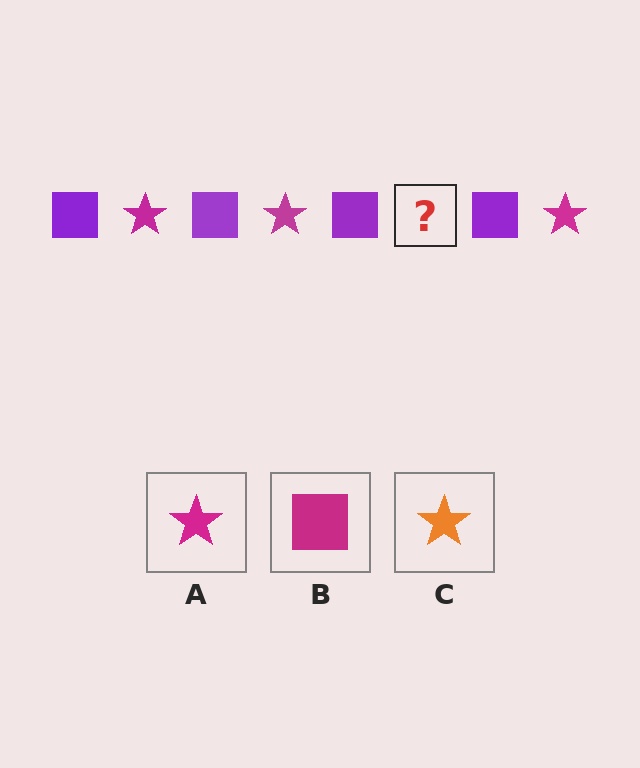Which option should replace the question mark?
Option A.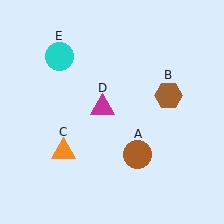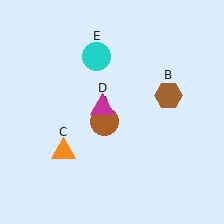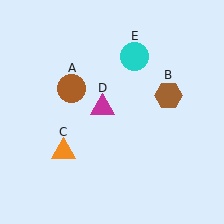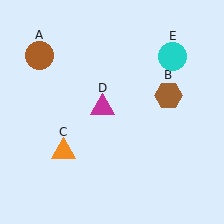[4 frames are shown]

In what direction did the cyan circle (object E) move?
The cyan circle (object E) moved right.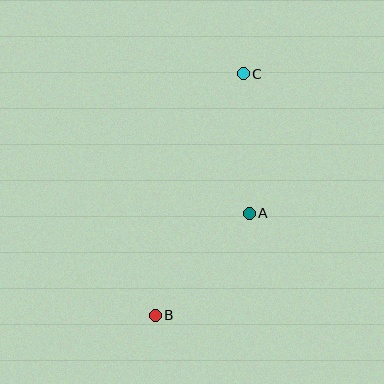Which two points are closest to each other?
Points A and B are closest to each other.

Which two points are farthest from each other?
Points B and C are farthest from each other.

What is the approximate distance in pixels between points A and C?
The distance between A and C is approximately 140 pixels.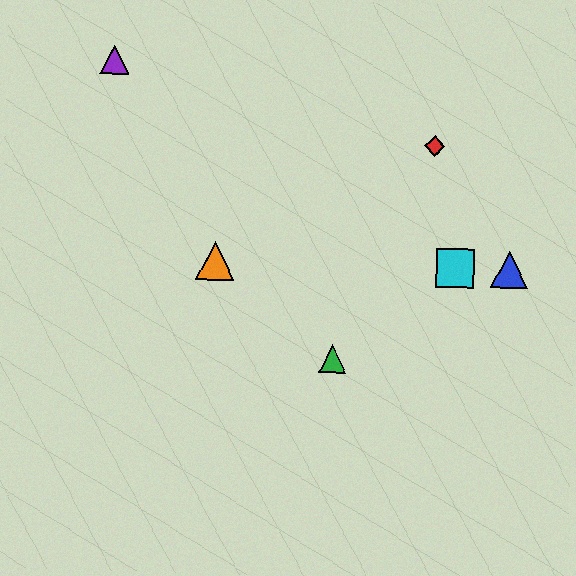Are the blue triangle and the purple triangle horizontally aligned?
No, the blue triangle is at y≈270 and the purple triangle is at y≈60.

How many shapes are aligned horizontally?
4 shapes (the blue triangle, the yellow triangle, the orange triangle, the cyan square) are aligned horizontally.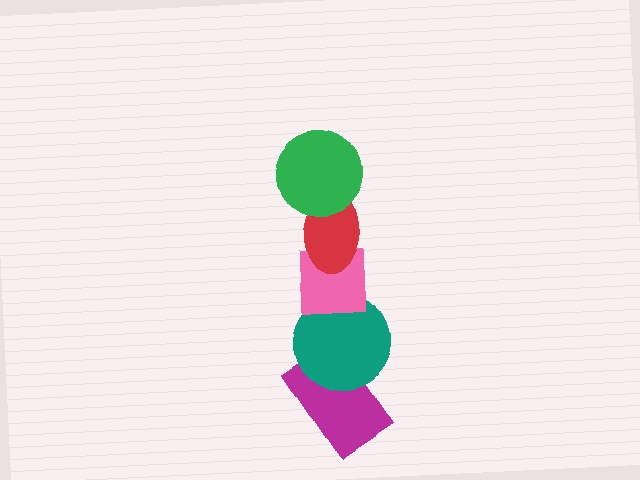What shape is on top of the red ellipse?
The green circle is on top of the red ellipse.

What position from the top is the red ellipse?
The red ellipse is 2nd from the top.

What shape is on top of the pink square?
The red ellipse is on top of the pink square.